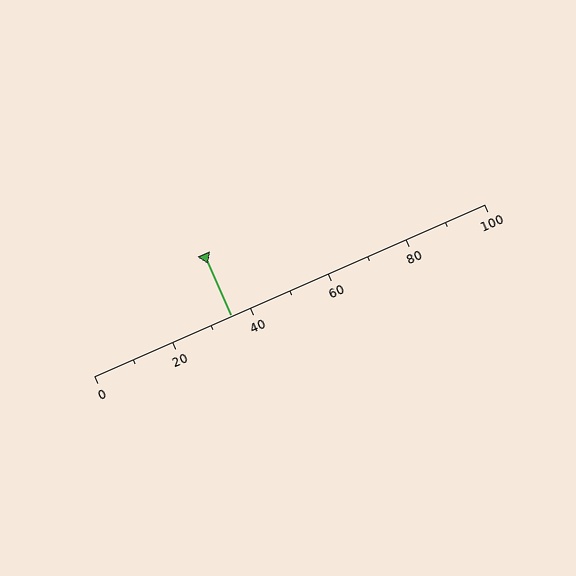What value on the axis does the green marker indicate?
The marker indicates approximately 35.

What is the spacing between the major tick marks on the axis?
The major ticks are spaced 20 apart.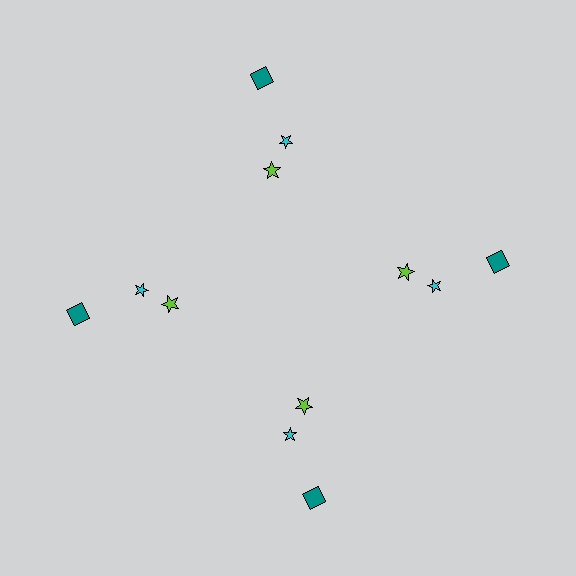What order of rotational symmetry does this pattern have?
This pattern has 4-fold rotational symmetry.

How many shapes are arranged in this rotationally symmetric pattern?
There are 12 shapes, arranged in 4 groups of 3.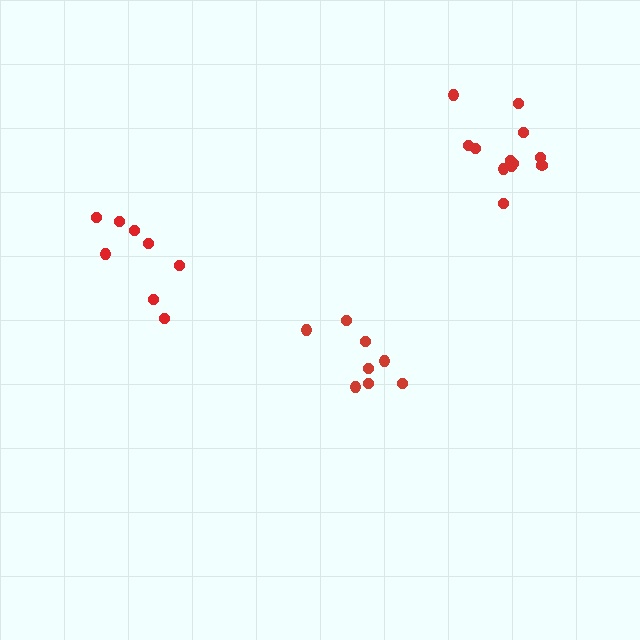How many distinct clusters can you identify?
There are 3 distinct clusters.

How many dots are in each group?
Group 1: 8 dots, Group 2: 12 dots, Group 3: 8 dots (28 total).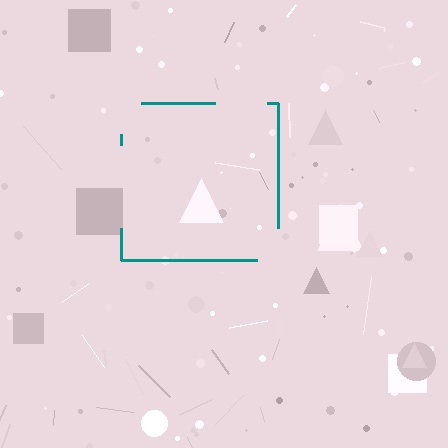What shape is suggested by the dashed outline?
The dashed outline suggests a square.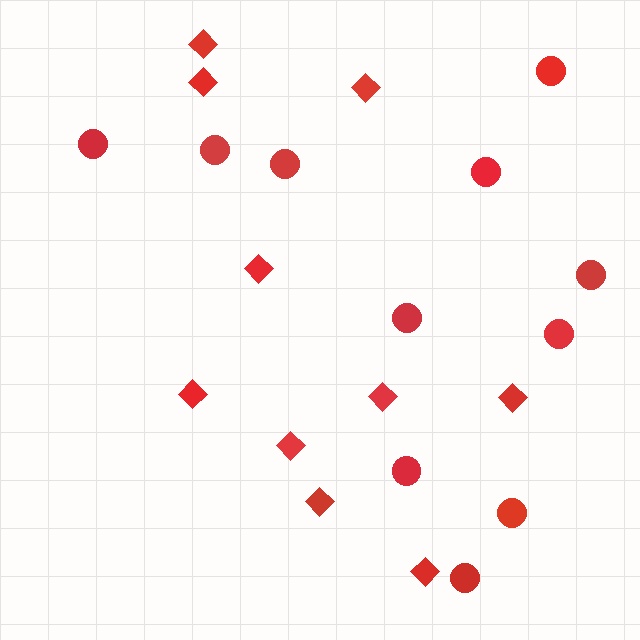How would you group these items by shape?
There are 2 groups: one group of circles (11) and one group of diamonds (10).